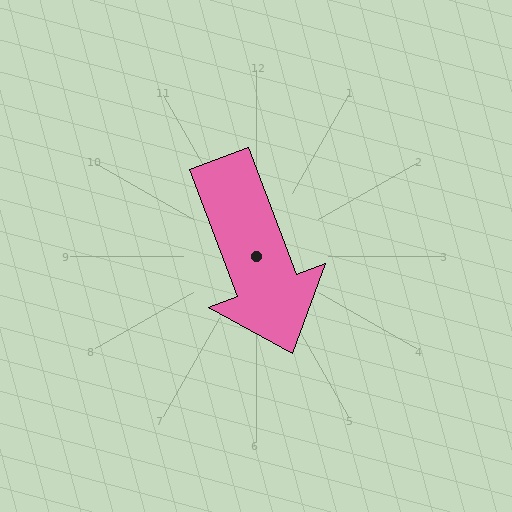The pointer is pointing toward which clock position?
Roughly 5 o'clock.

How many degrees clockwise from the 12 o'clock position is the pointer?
Approximately 159 degrees.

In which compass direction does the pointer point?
South.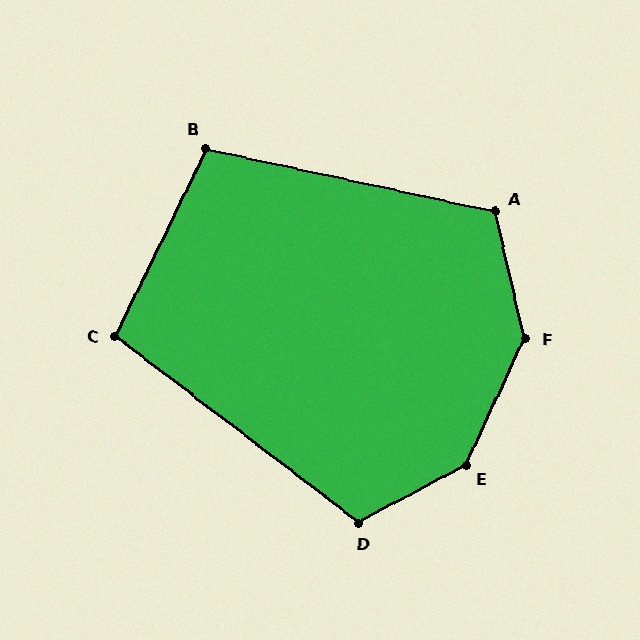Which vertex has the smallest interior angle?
C, at approximately 102 degrees.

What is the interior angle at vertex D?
Approximately 115 degrees (obtuse).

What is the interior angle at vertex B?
Approximately 104 degrees (obtuse).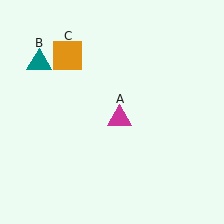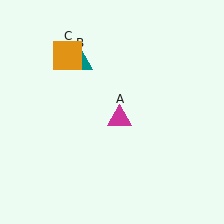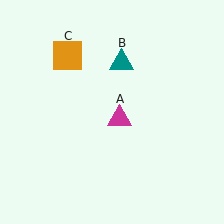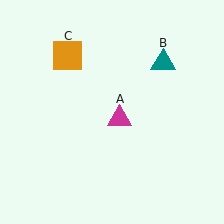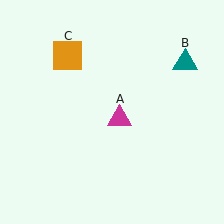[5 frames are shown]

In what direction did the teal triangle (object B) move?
The teal triangle (object B) moved right.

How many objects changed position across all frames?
1 object changed position: teal triangle (object B).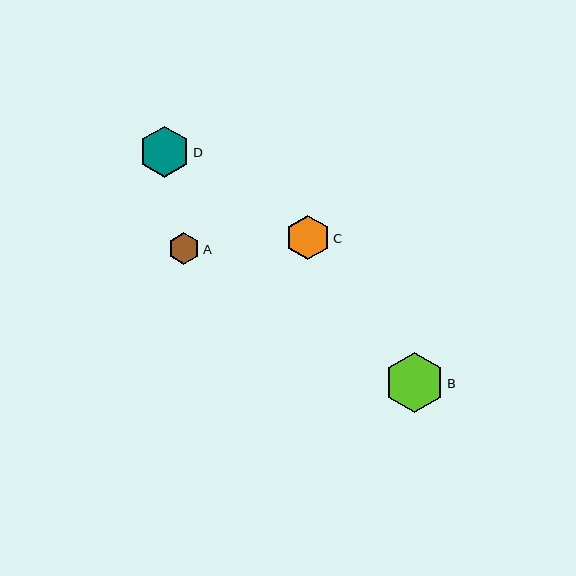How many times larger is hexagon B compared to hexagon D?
Hexagon B is approximately 1.2 times the size of hexagon D.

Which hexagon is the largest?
Hexagon B is the largest with a size of approximately 60 pixels.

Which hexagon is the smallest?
Hexagon A is the smallest with a size of approximately 32 pixels.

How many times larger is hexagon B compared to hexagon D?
Hexagon B is approximately 1.2 times the size of hexagon D.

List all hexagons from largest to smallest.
From largest to smallest: B, D, C, A.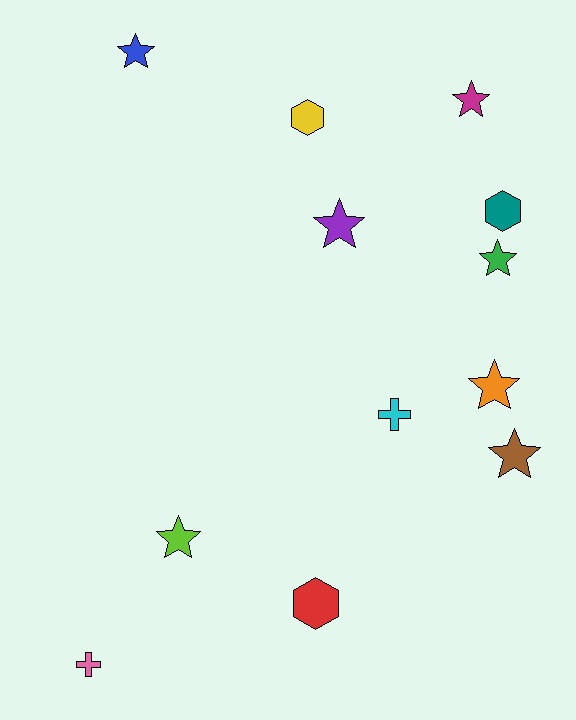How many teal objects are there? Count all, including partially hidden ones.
There is 1 teal object.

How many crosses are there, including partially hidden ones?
There are 2 crosses.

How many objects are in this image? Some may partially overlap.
There are 12 objects.